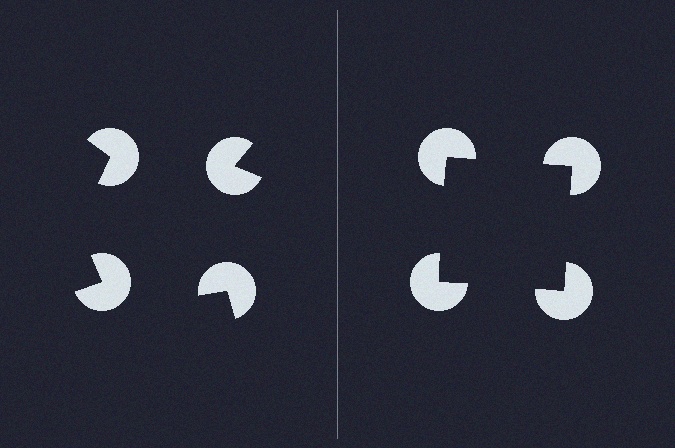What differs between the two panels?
The pac-man discs are positioned identically on both sides; only the wedge orientations differ. On the right they align to a square; on the left they are misaligned.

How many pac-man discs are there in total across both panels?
8 — 4 on each side.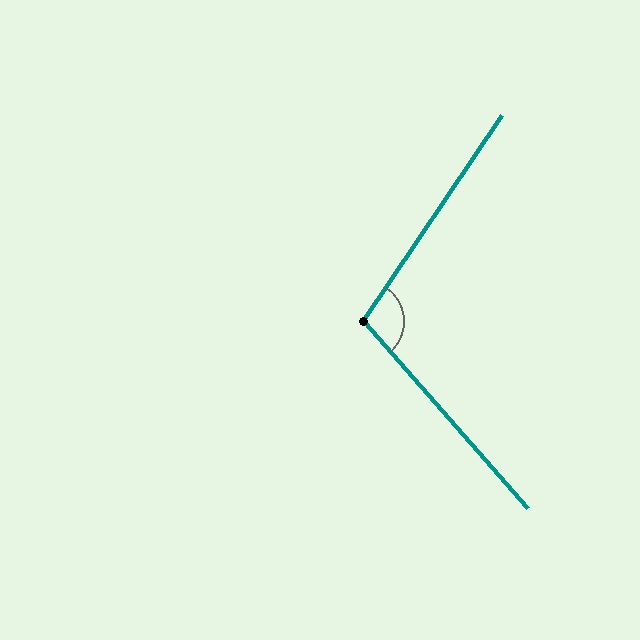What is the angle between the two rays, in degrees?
Approximately 105 degrees.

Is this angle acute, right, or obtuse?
It is obtuse.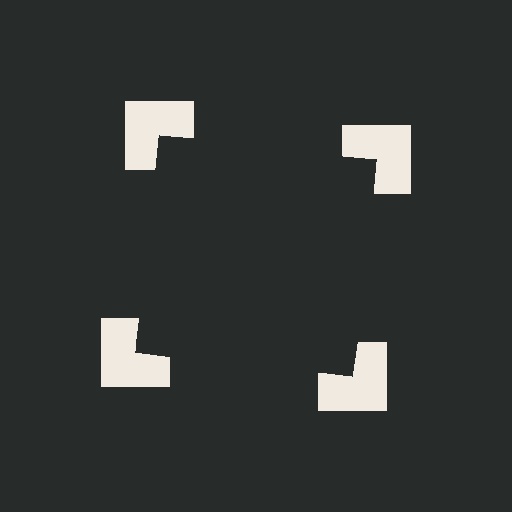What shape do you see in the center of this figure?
An illusory square — its edges are inferred from the aligned wedge cuts in the notched squares, not physically drawn.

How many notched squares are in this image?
There are 4 — one at each vertex of the illusory square.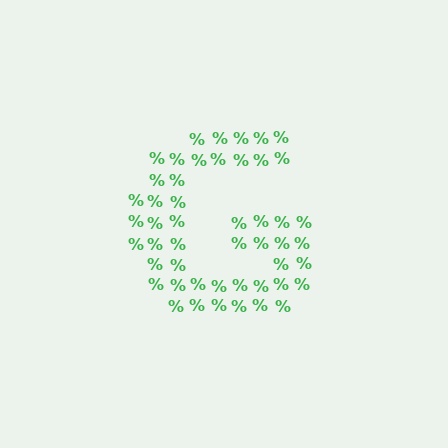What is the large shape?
The large shape is the letter G.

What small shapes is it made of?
It is made of small percent signs.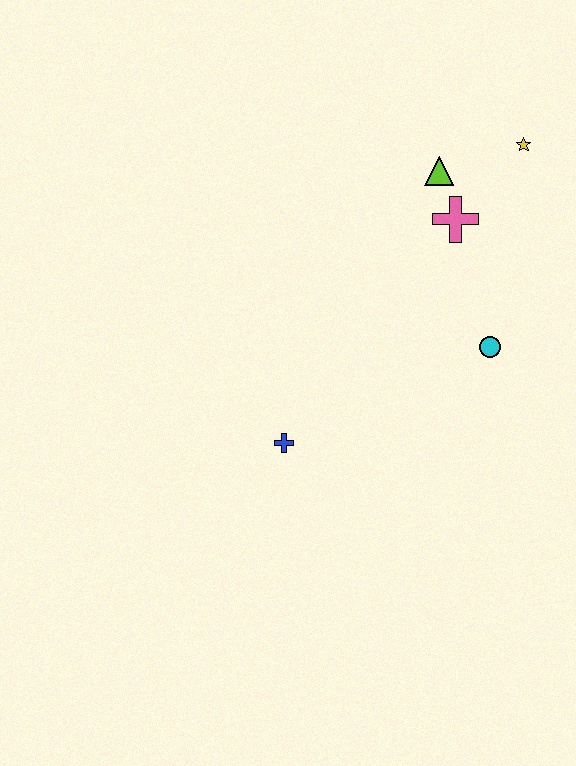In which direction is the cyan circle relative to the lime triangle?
The cyan circle is below the lime triangle.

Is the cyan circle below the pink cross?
Yes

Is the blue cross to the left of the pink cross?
Yes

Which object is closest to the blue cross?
The cyan circle is closest to the blue cross.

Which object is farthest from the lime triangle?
The blue cross is farthest from the lime triangle.